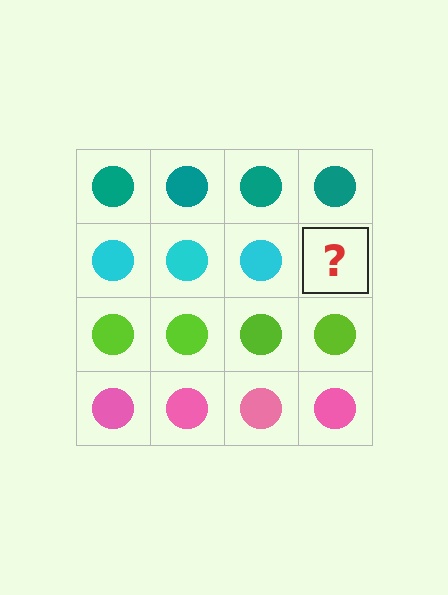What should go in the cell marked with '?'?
The missing cell should contain a cyan circle.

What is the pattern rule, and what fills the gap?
The rule is that each row has a consistent color. The gap should be filled with a cyan circle.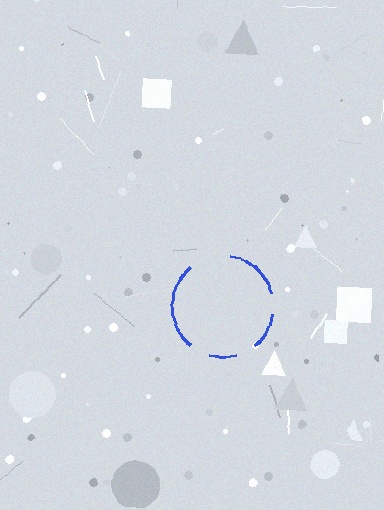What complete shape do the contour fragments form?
The contour fragments form a circle.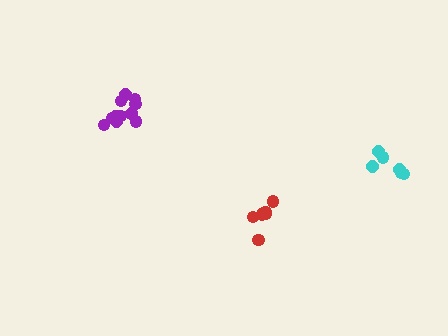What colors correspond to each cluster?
The clusters are colored: red, purple, cyan.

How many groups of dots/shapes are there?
There are 3 groups.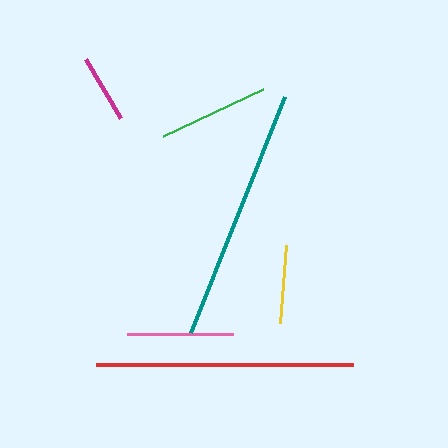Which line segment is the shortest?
The magenta line is the shortest at approximately 68 pixels.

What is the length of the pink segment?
The pink segment is approximately 105 pixels long.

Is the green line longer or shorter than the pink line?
The green line is longer than the pink line.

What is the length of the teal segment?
The teal segment is approximately 254 pixels long.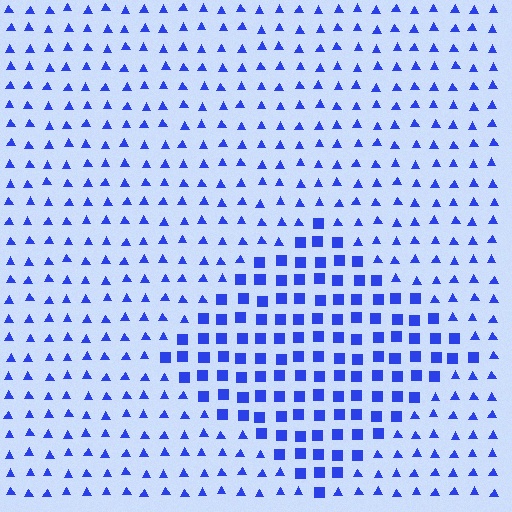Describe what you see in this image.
The image is filled with small blue elements arranged in a uniform grid. A diamond-shaped region contains squares, while the surrounding area contains triangles. The boundary is defined purely by the change in element shape.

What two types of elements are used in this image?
The image uses squares inside the diamond region and triangles outside it.